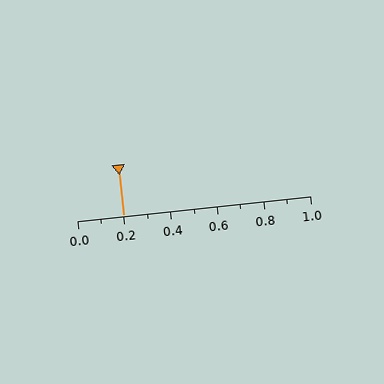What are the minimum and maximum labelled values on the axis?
The axis runs from 0.0 to 1.0.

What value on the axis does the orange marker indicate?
The marker indicates approximately 0.2.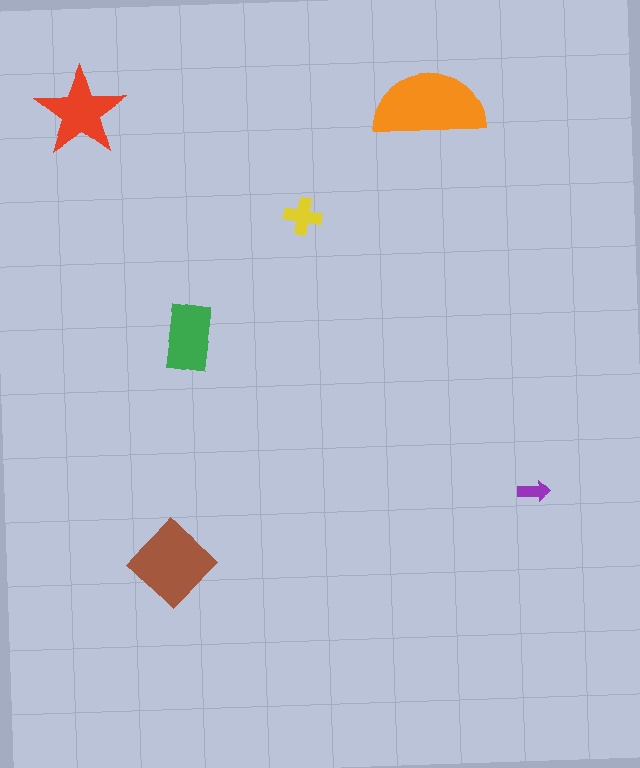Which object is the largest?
The orange semicircle.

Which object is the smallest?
The purple arrow.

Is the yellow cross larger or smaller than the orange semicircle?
Smaller.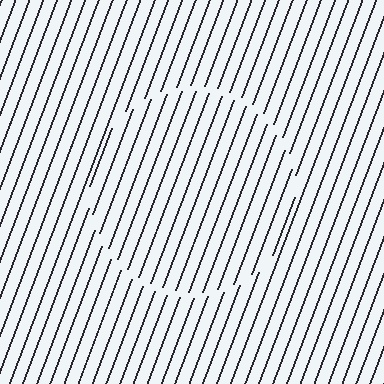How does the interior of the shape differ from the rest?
The interior of the shape contains the same grating, shifted by half a period — the contour is defined by the phase discontinuity where line-ends from the inner and outer gratings abut.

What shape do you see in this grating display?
An illusory circle. The interior of the shape contains the same grating, shifted by half a period — the contour is defined by the phase discontinuity where line-ends from the inner and outer gratings abut.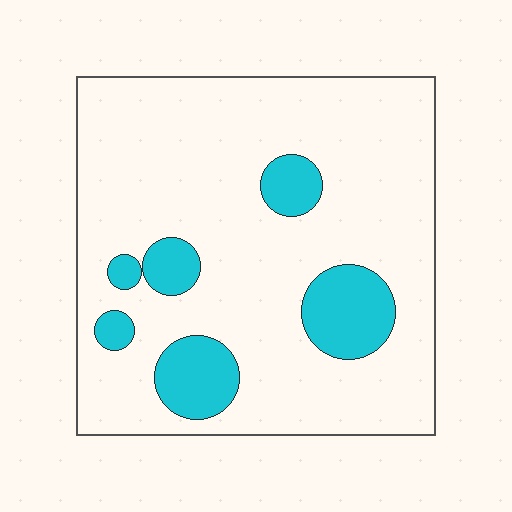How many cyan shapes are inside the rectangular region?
6.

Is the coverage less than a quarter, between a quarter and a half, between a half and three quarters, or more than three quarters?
Less than a quarter.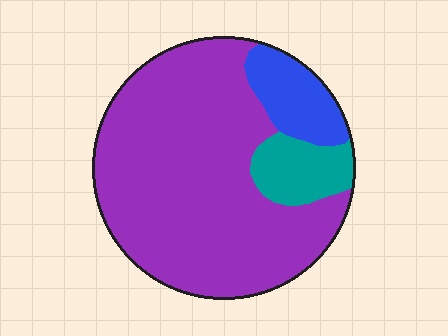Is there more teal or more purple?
Purple.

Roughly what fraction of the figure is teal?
Teal covers about 10% of the figure.